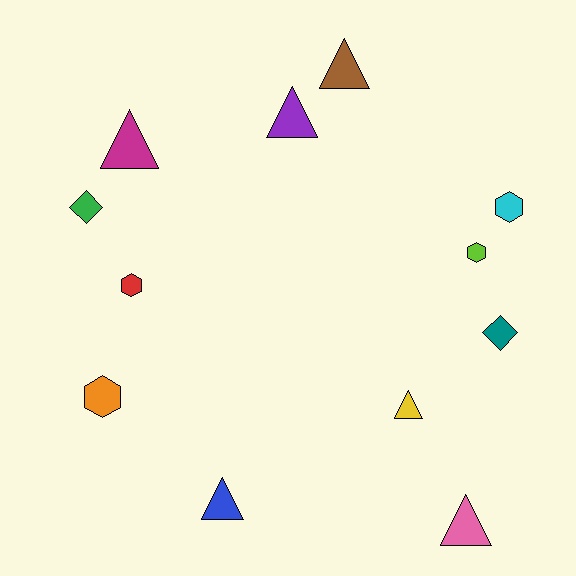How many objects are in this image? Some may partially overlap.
There are 12 objects.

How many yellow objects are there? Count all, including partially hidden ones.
There is 1 yellow object.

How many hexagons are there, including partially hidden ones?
There are 4 hexagons.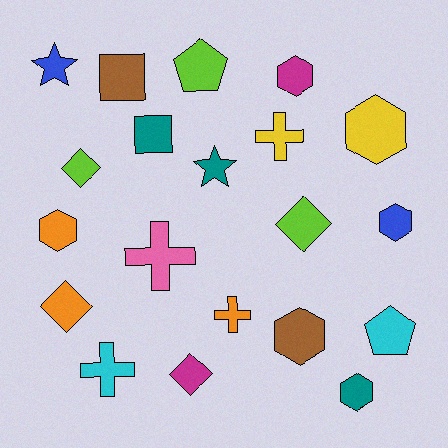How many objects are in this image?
There are 20 objects.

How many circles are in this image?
There are no circles.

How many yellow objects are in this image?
There are 2 yellow objects.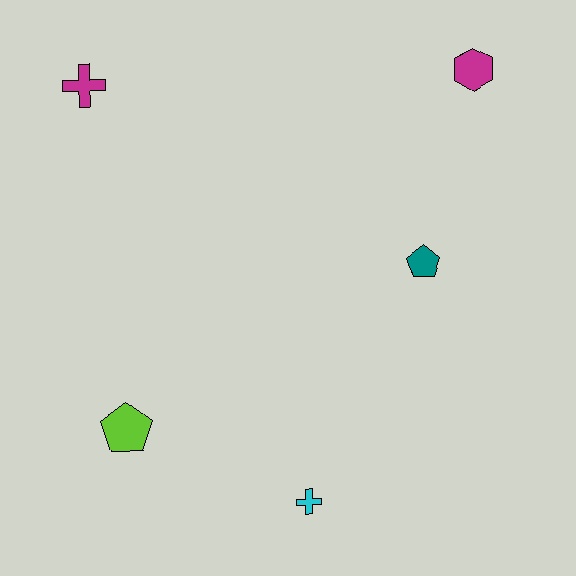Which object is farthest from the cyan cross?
The magenta cross is farthest from the cyan cross.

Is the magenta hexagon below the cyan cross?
No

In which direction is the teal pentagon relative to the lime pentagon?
The teal pentagon is to the right of the lime pentagon.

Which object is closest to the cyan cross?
The lime pentagon is closest to the cyan cross.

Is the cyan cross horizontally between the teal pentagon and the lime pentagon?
Yes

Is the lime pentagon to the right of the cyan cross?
No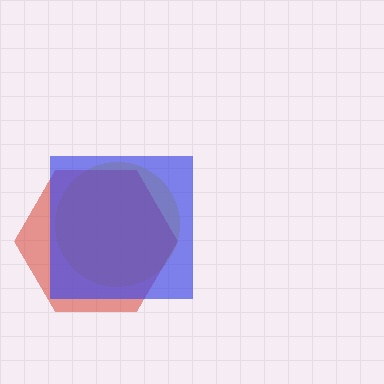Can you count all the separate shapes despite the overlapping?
Yes, there are 3 separate shapes.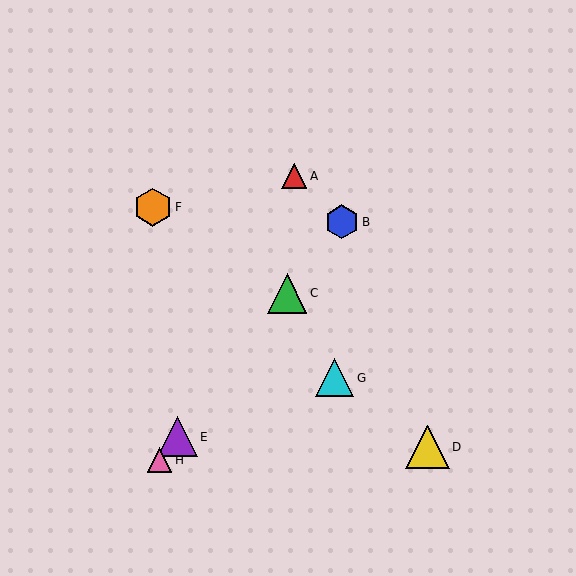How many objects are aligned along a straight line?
4 objects (B, C, E, H) are aligned along a straight line.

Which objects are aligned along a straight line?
Objects B, C, E, H are aligned along a straight line.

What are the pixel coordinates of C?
Object C is at (287, 294).